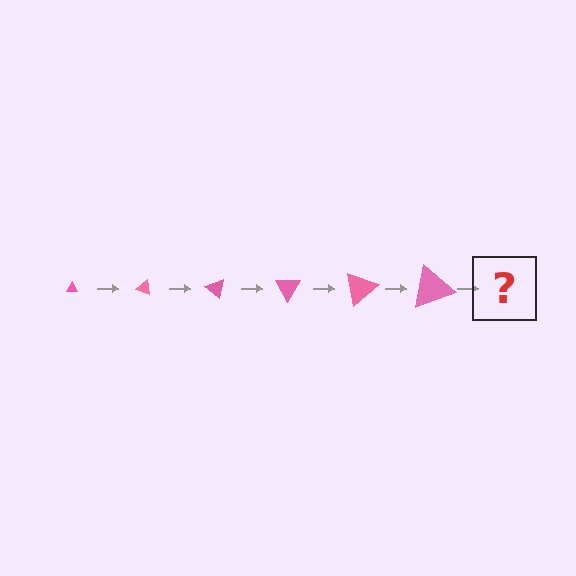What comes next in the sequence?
The next element should be a triangle, larger than the previous one and rotated 120 degrees from the start.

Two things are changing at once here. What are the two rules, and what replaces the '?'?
The two rules are that the triangle grows larger each step and it rotates 20 degrees each step. The '?' should be a triangle, larger than the previous one and rotated 120 degrees from the start.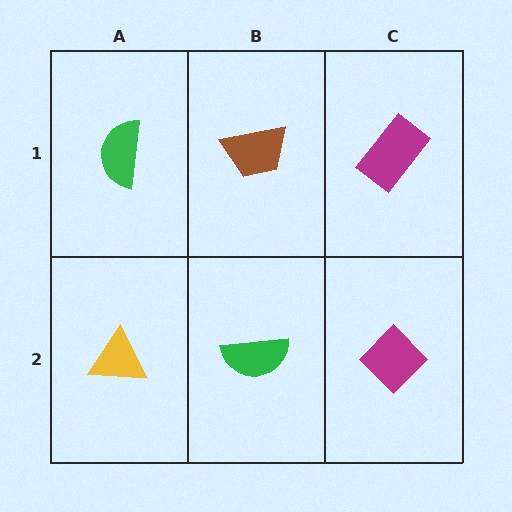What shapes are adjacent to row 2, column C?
A magenta rectangle (row 1, column C), a green semicircle (row 2, column B).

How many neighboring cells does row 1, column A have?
2.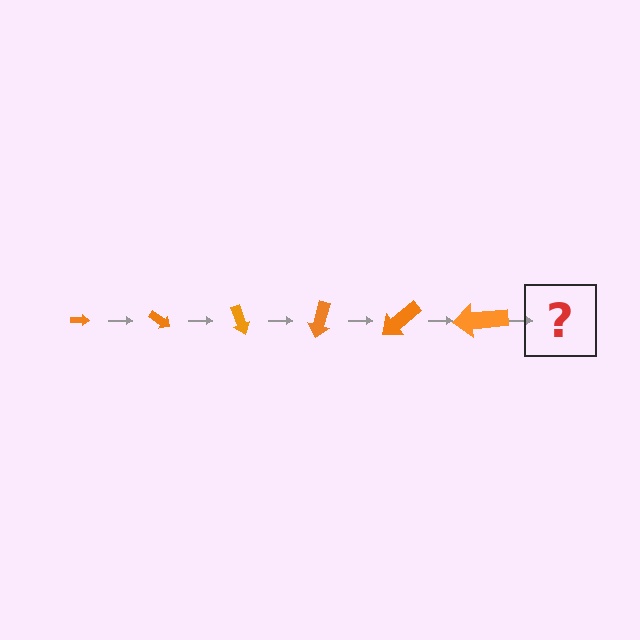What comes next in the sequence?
The next element should be an arrow, larger than the previous one and rotated 210 degrees from the start.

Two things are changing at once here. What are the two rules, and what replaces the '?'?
The two rules are that the arrow grows larger each step and it rotates 35 degrees each step. The '?' should be an arrow, larger than the previous one and rotated 210 degrees from the start.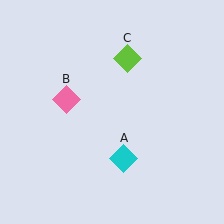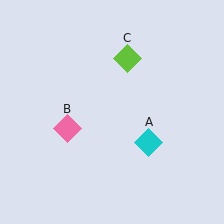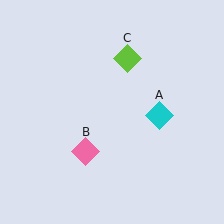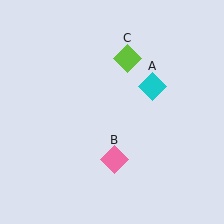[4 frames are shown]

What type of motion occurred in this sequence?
The cyan diamond (object A), pink diamond (object B) rotated counterclockwise around the center of the scene.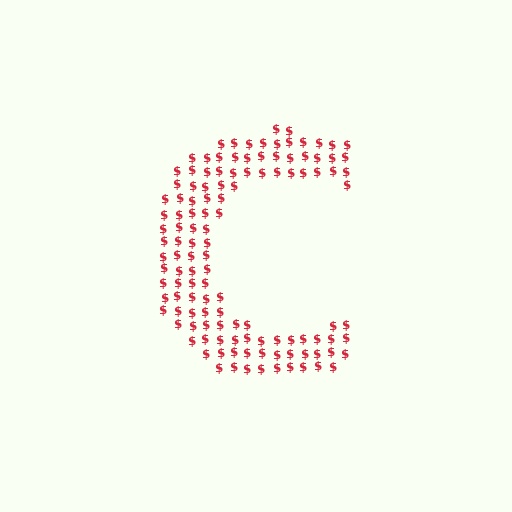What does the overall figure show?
The overall figure shows the letter C.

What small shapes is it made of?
It is made of small dollar signs.